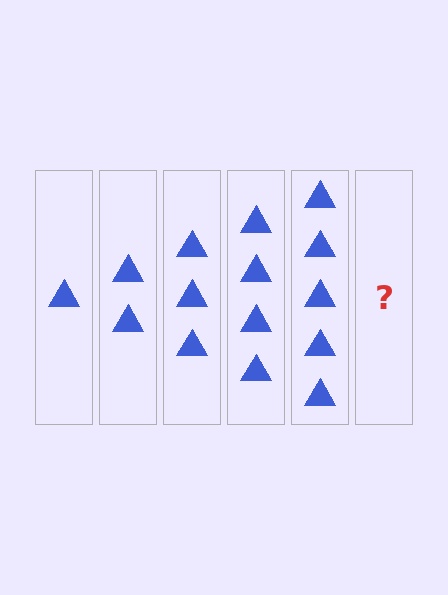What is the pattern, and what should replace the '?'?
The pattern is that each step adds one more triangle. The '?' should be 6 triangles.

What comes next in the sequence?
The next element should be 6 triangles.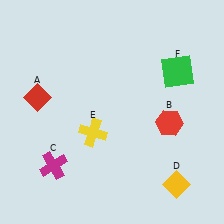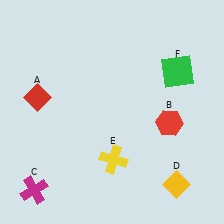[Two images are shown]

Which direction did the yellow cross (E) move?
The yellow cross (E) moved down.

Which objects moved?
The objects that moved are: the magenta cross (C), the yellow cross (E).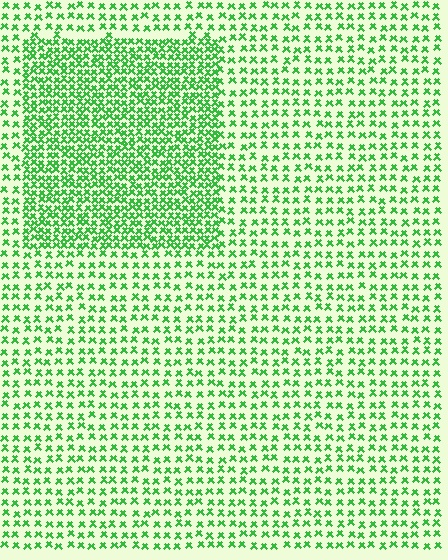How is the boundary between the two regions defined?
The boundary is defined by a change in element density (approximately 2.0x ratio). All elements are the same color, size, and shape.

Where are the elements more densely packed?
The elements are more densely packed inside the rectangle boundary.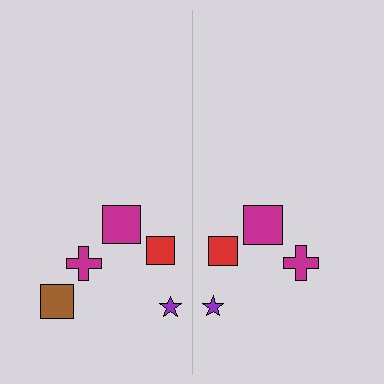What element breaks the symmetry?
A brown square is missing from the right side.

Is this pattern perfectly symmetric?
No, the pattern is not perfectly symmetric. A brown square is missing from the right side.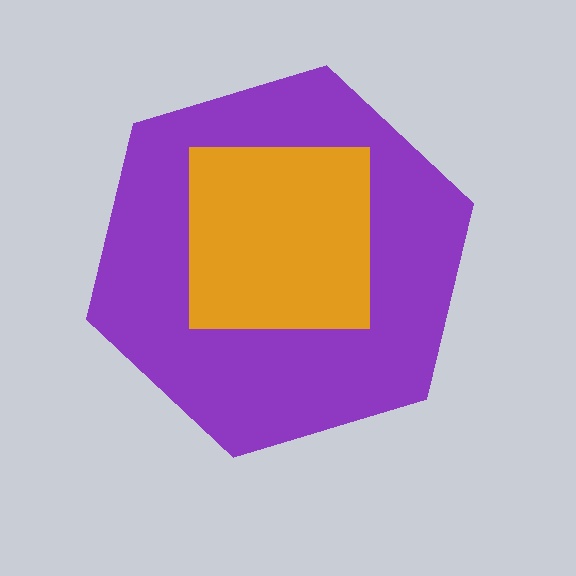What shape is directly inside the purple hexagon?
The orange square.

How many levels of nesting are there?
2.